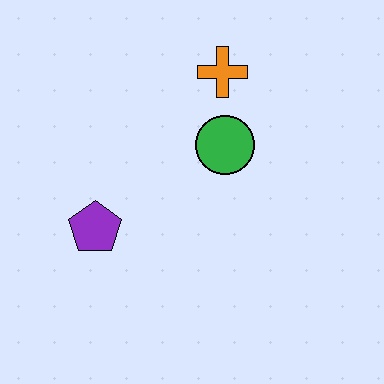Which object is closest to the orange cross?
The green circle is closest to the orange cross.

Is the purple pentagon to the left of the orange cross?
Yes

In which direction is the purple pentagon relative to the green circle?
The purple pentagon is to the left of the green circle.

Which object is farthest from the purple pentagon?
The orange cross is farthest from the purple pentagon.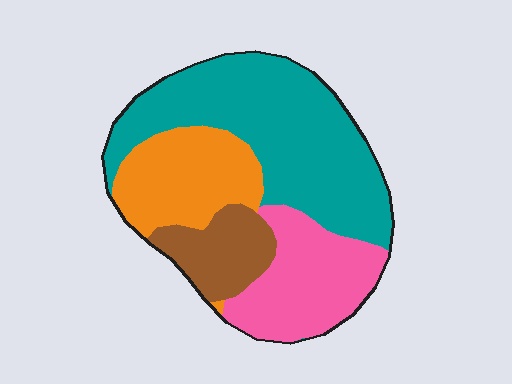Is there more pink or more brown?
Pink.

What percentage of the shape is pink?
Pink covers 22% of the shape.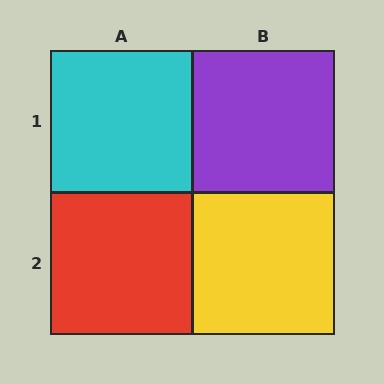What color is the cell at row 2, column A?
Red.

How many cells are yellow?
1 cell is yellow.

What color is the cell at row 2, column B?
Yellow.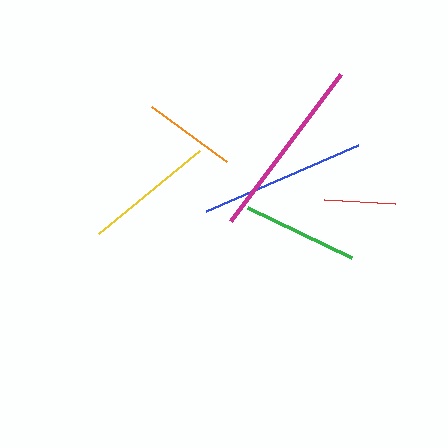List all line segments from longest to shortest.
From longest to shortest: magenta, blue, yellow, green, orange, red.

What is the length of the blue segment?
The blue segment is approximately 166 pixels long.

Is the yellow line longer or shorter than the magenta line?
The magenta line is longer than the yellow line.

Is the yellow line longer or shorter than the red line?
The yellow line is longer than the red line.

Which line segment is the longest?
The magenta line is the longest at approximately 183 pixels.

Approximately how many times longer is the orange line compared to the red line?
The orange line is approximately 1.3 times the length of the red line.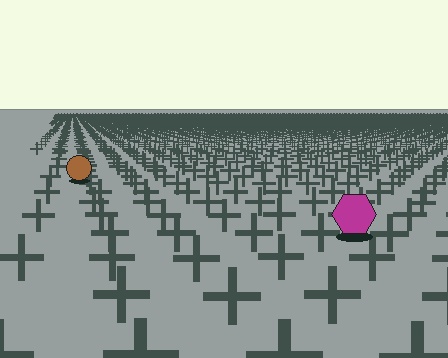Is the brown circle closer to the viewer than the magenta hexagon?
No. The magenta hexagon is closer — you can tell from the texture gradient: the ground texture is coarser near it.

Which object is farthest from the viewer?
The brown circle is farthest from the viewer. It appears smaller and the ground texture around it is denser.